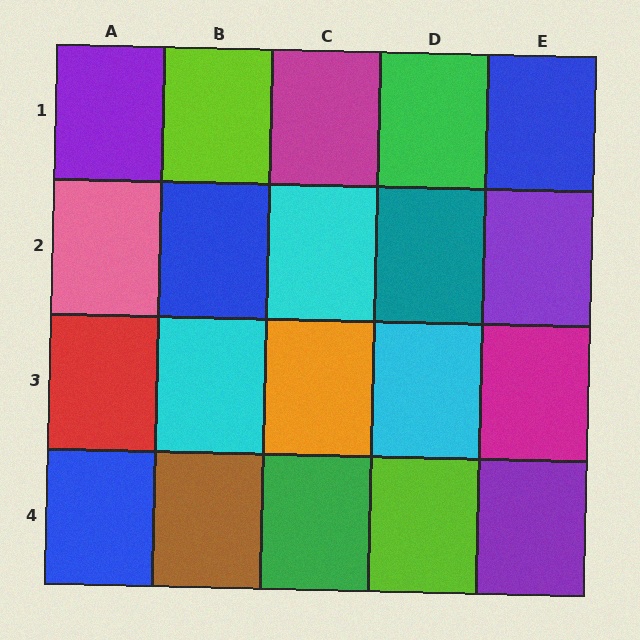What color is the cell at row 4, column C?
Green.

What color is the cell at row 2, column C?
Cyan.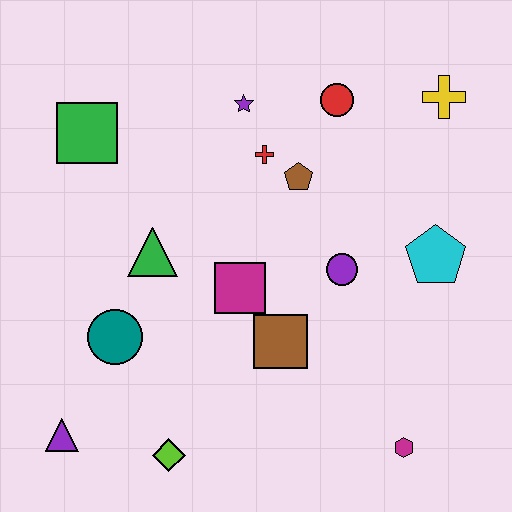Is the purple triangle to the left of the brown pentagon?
Yes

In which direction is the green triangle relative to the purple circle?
The green triangle is to the left of the purple circle.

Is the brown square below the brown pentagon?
Yes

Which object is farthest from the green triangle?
The yellow cross is farthest from the green triangle.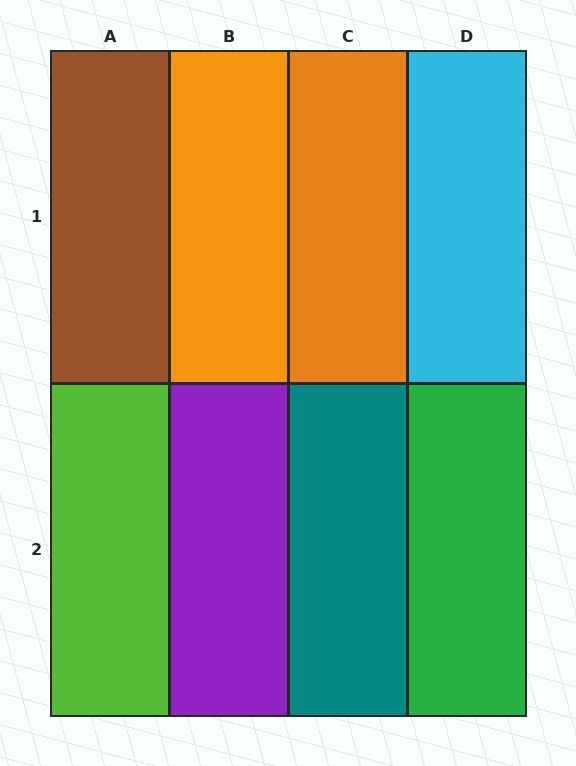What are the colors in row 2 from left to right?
Lime, purple, teal, green.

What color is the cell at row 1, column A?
Brown.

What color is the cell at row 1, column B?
Orange.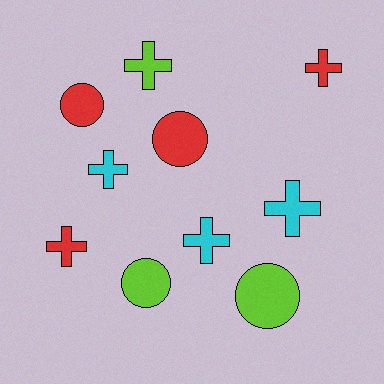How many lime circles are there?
There are 2 lime circles.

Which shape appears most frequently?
Cross, with 6 objects.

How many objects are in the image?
There are 10 objects.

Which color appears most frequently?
Red, with 4 objects.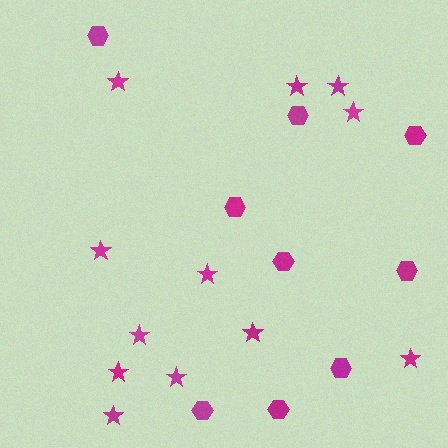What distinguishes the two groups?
There are 2 groups: one group of stars (12) and one group of hexagons (9).